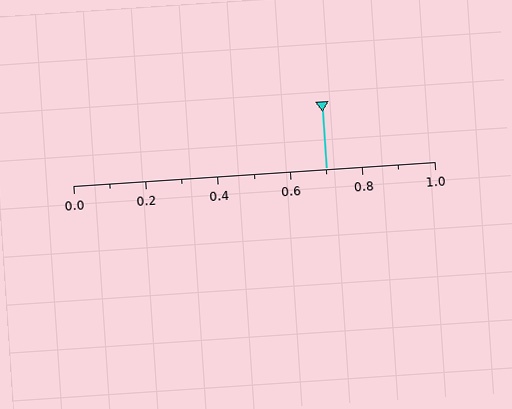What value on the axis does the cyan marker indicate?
The marker indicates approximately 0.7.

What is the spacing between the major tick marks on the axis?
The major ticks are spaced 0.2 apart.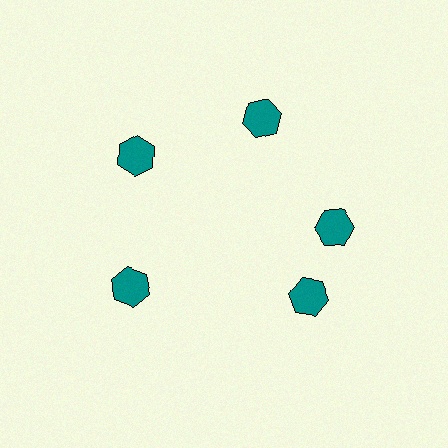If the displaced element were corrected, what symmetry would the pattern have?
It would have 5-fold rotational symmetry — the pattern would map onto itself every 72 degrees.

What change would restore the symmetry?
The symmetry would be restored by rotating it back into even spacing with its neighbors so that all 5 hexagons sit at equal angles and equal distance from the center.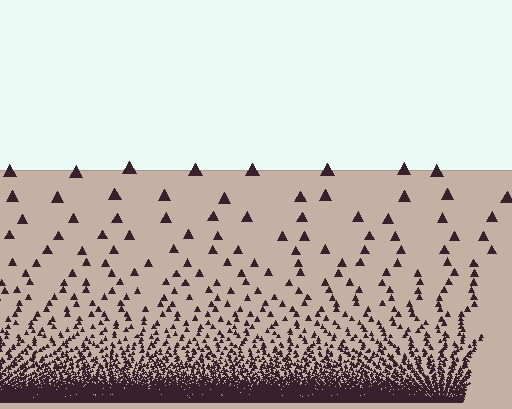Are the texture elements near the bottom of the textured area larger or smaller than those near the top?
Smaller. The gradient is inverted — elements near the bottom are smaller and denser.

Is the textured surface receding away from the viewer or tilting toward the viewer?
The surface appears to tilt toward the viewer. Texture elements get larger and sparser toward the top.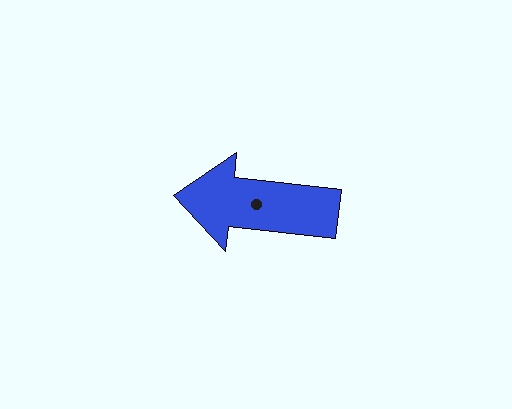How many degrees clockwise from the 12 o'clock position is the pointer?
Approximately 276 degrees.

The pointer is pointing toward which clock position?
Roughly 9 o'clock.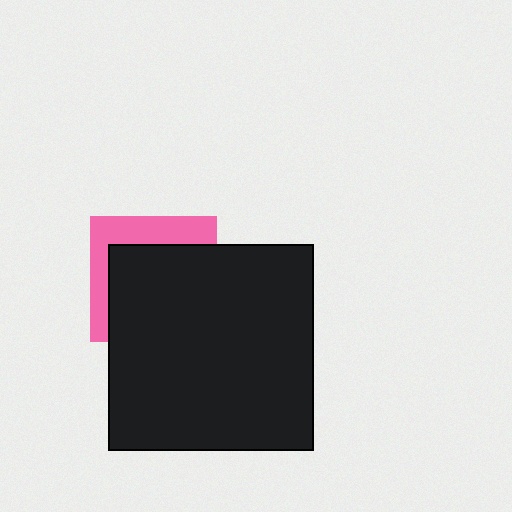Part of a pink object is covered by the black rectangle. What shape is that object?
It is a square.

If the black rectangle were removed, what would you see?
You would see the complete pink square.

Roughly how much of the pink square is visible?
A small part of it is visible (roughly 33%).